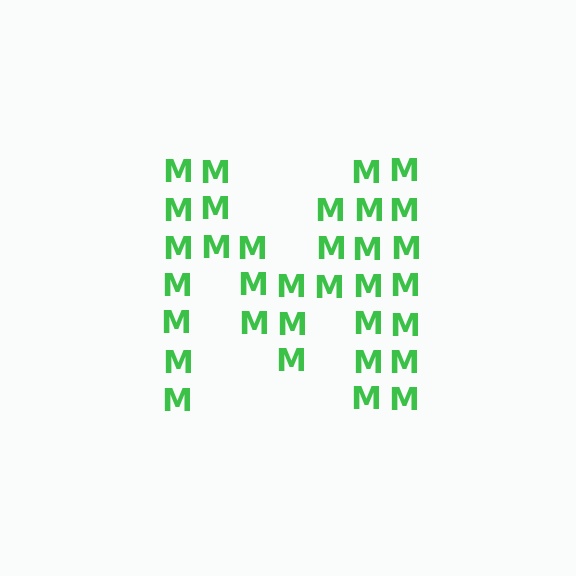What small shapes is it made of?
It is made of small letter M's.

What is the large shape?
The large shape is the letter M.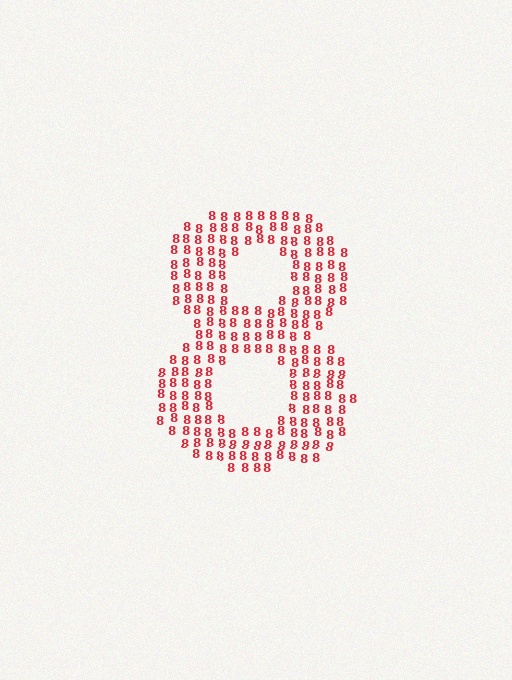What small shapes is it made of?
It is made of small digit 8's.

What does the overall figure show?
The overall figure shows the digit 8.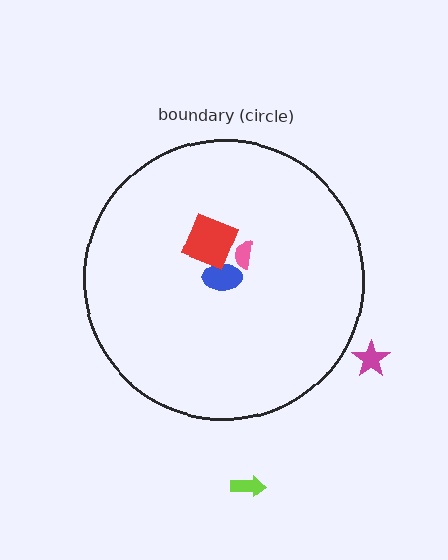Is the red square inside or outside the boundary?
Inside.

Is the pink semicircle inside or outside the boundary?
Inside.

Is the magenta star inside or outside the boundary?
Outside.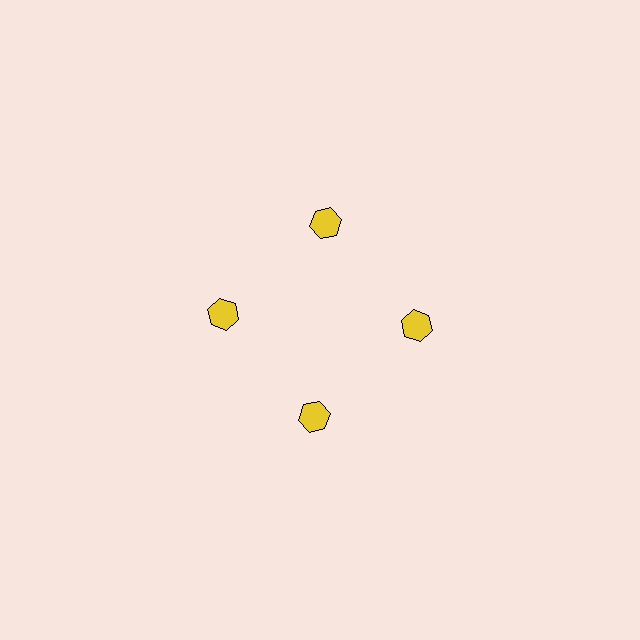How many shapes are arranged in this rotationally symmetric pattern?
There are 4 shapes, arranged in 4 groups of 1.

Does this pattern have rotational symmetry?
Yes, this pattern has 4-fold rotational symmetry. It looks the same after rotating 90 degrees around the center.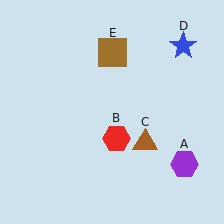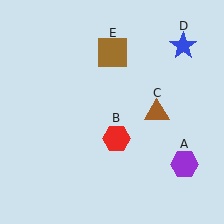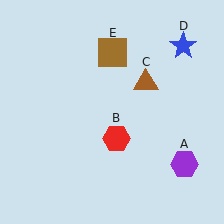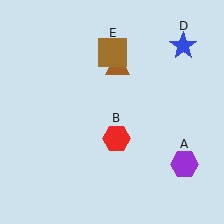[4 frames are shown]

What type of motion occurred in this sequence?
The brown triangle (object C) rotated counterclockwise around the center of the scene.